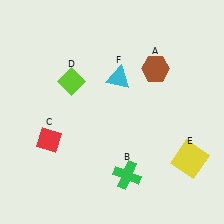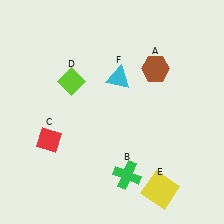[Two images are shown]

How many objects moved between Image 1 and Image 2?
1 object moved between the two images.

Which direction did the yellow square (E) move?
The yellow square (E) moved down.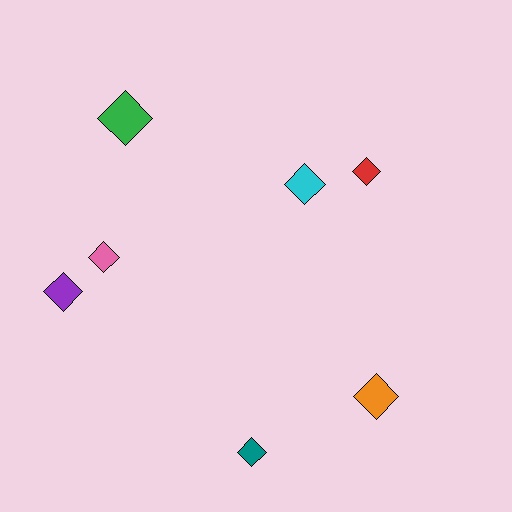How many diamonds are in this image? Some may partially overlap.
There are 7 diamonds.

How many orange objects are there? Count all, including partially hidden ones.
There is 1 orange object.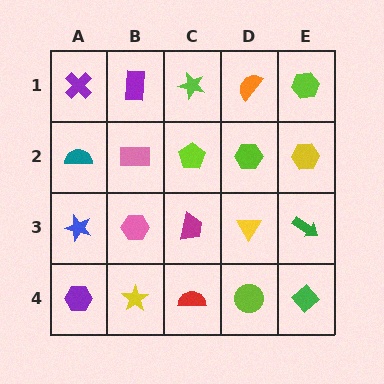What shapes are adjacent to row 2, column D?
An orange semicircle (row 1, column D), a yellow triangle (row 3, column D), a lime pentagon (row 2, column C), a yellow hexagon (row 2, column E).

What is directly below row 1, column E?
A yellow hexagon.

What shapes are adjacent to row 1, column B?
A pink rectangle (row 2, column B), a purple cross (row 1, column A), a lime star (row 1, column C).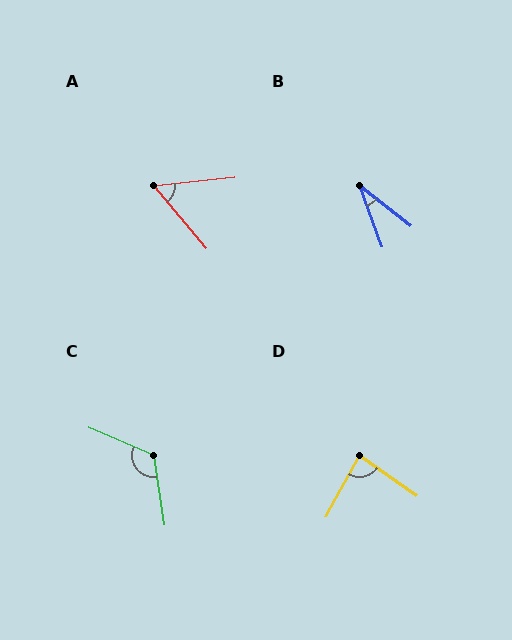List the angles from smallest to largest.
B (32°), A (56°), D (84°), C (122°).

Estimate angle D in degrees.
Approximately 84 degrees.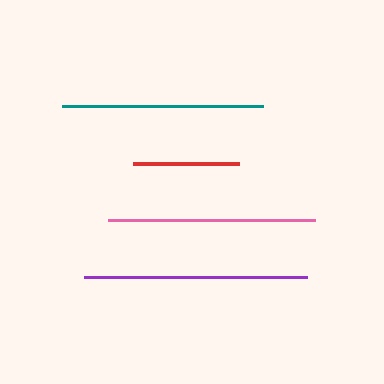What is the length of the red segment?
The red segment is approximately 106 pixels long.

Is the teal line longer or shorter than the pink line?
The pink line is longer than the teal line.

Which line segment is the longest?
The purple line is the longest at approximately 223 pixels.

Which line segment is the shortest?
The red line is the shortest at approximately 106 pixels.